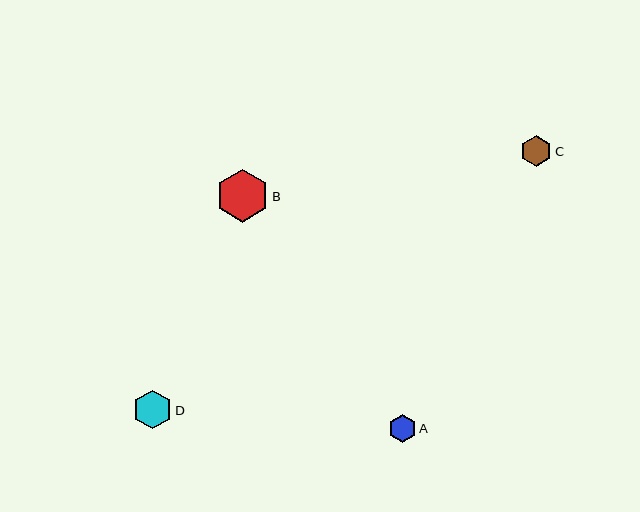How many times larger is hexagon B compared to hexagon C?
Hexagon B is approximately 1.7 times the size of hexagon C.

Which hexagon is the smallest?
Hexagon A is the smallest with a size of approximately 28 pixels.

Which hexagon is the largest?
Hexagon B is the largest with a size of approximately 53 pixels.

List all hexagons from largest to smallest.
From largest to smallest: B, D, C, A.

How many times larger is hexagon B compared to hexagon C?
Hexagon B is approximately 1.7 times the size of hexagon C.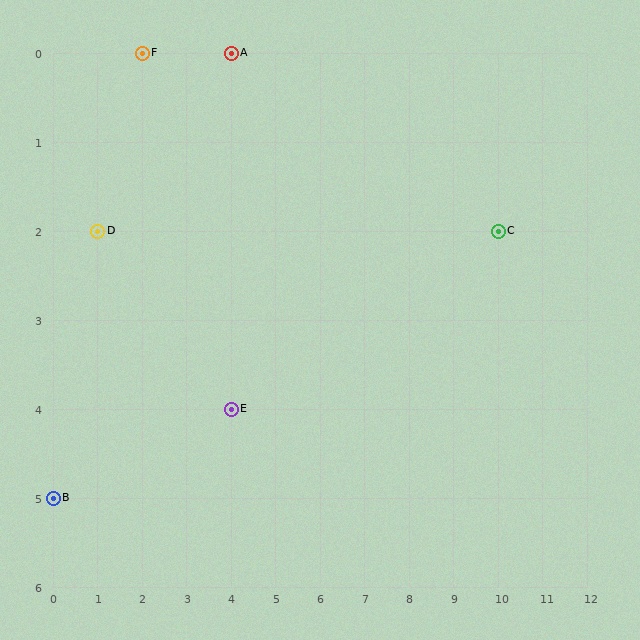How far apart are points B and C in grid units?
Points B and C are 10 columns and 3 rows apart (about 10.4 grid units diagonally).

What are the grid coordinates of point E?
Point E is at grid coordinates (4, 4).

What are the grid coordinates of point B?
Point B is at grid coordinates (0, 5).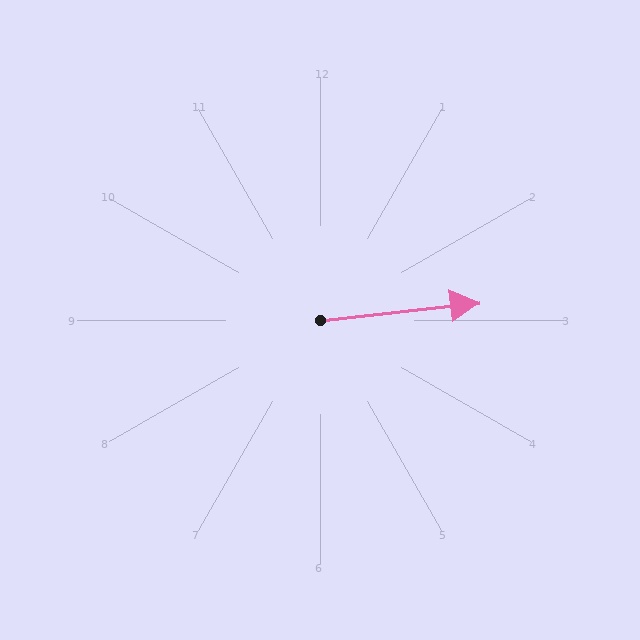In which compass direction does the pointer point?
East.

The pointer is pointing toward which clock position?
Roughly 3 o'clock.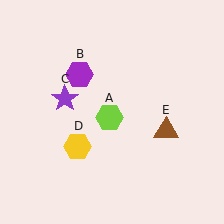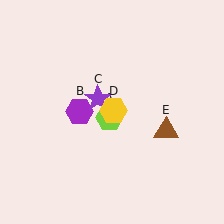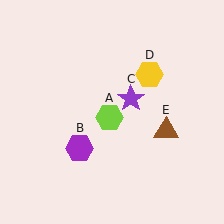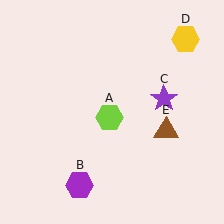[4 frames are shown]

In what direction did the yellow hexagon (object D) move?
The yellow hexagon (object D) moved up and to the right.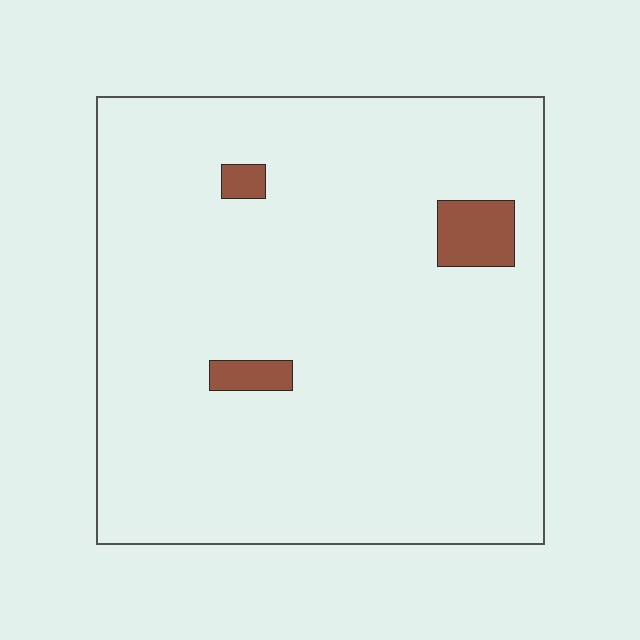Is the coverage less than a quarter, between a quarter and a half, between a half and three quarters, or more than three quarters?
Less than a quarter.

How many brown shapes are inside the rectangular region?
3.